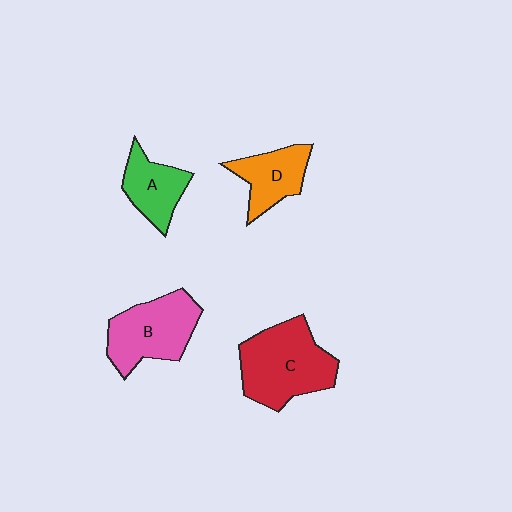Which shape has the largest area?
Shape C (red).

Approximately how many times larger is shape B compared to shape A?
Approximately 1.6 times.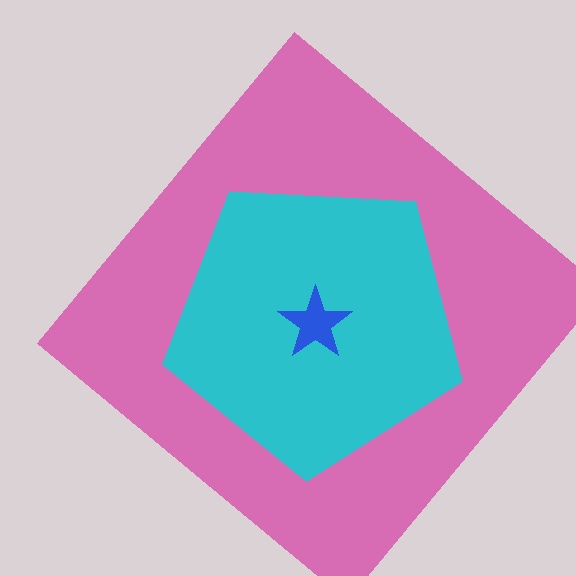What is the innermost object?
The blue star.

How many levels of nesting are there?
3.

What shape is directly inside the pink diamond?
The cyan pentagon.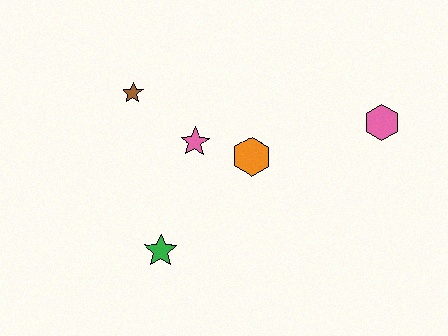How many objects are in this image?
There are 5 objects.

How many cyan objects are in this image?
There are no cyan objects.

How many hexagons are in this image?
There are 2 hexagons.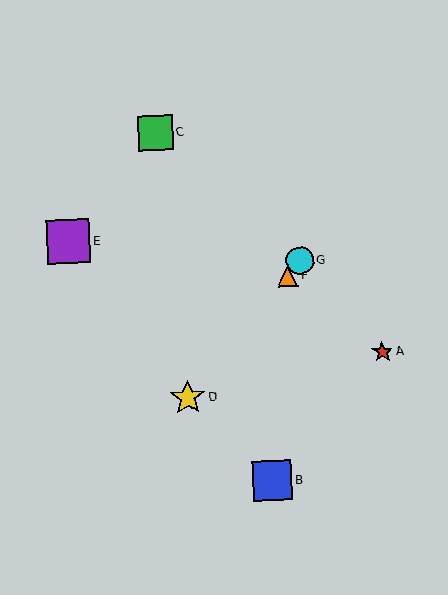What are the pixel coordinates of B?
Object B is at (272, 481).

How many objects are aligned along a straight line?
3 objects (D, F, G) are aligned along a straight line.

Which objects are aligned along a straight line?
Objects D, F, G are aligned along a straight line.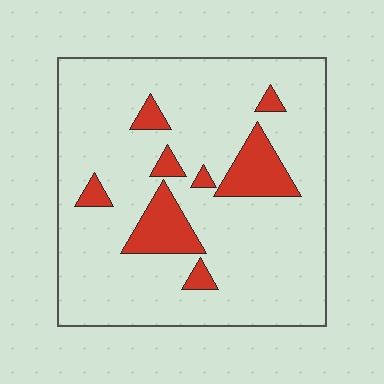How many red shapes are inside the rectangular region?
8.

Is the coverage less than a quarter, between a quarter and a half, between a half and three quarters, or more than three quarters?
Less than a quarter.